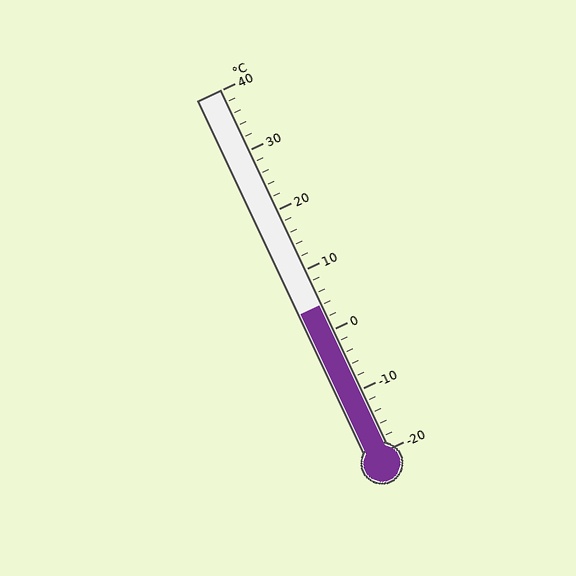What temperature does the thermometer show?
The thermometer shows approximately 4°C.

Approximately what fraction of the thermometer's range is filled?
The thermometer is filled to approximately 40% of its range.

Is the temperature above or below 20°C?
The temperature is below 20°C.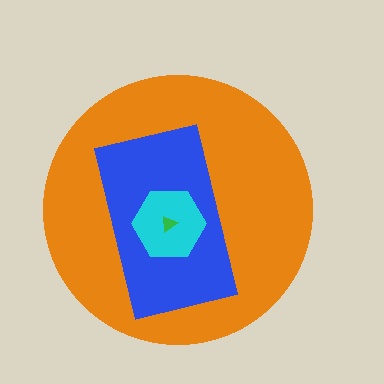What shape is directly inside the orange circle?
The blue rectangle.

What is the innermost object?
The green triangle.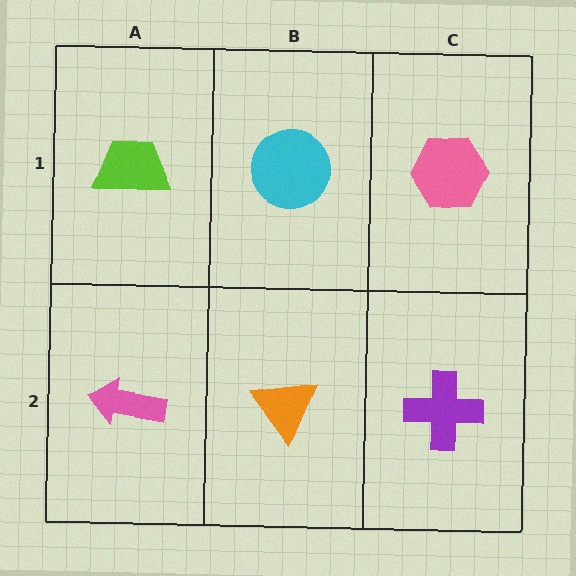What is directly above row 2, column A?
A lime trapezoid.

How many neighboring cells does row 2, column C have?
2.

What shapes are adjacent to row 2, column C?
A pink hexagon (row 1, column C), an orange triangle (row 2, column B).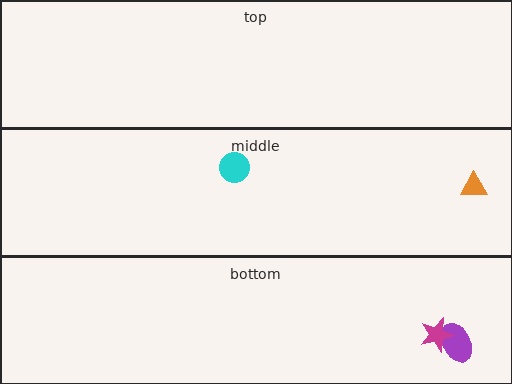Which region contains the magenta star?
The bottom region.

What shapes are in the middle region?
The orange triangle, the cyan circle.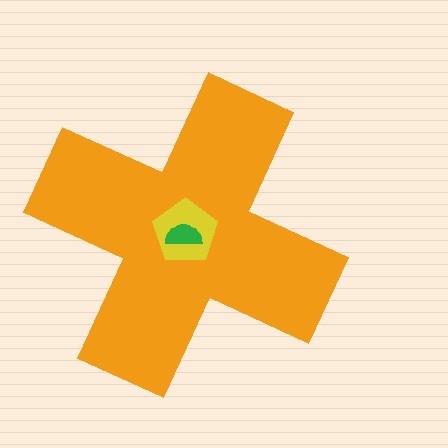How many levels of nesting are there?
3.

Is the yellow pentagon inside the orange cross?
Yes.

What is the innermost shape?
The green semicircle.